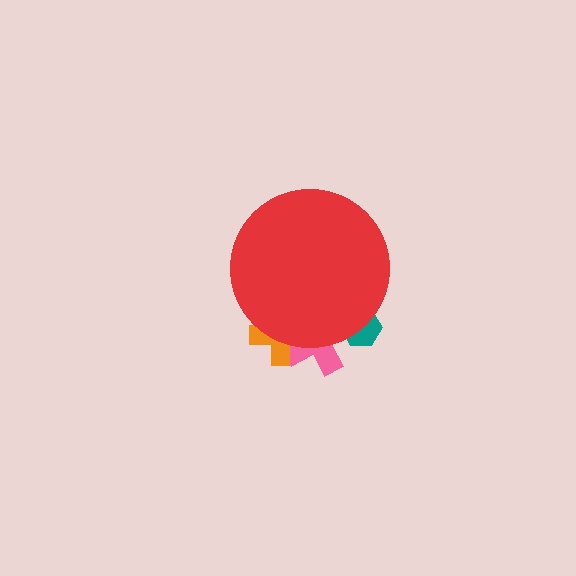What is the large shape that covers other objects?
A red circle.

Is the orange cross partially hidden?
Yes, the orange cross is partially hidden behind the red circle.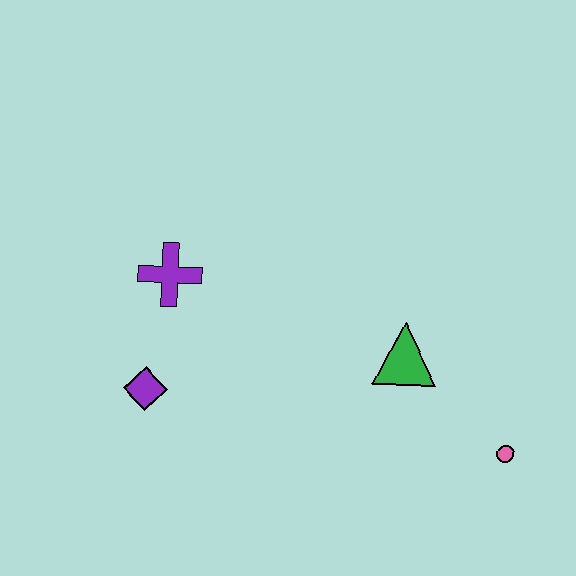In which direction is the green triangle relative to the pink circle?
The green triangle is to the left of the pink circle.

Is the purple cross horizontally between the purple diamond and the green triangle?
Yes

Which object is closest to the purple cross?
The purple diamond is closest to the purple cross.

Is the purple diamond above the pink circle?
Yes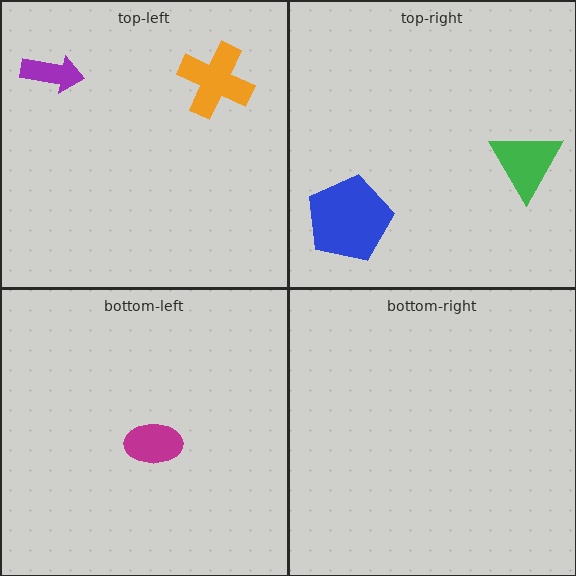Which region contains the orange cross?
The top-left region.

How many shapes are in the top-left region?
2.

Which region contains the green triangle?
The top-right region.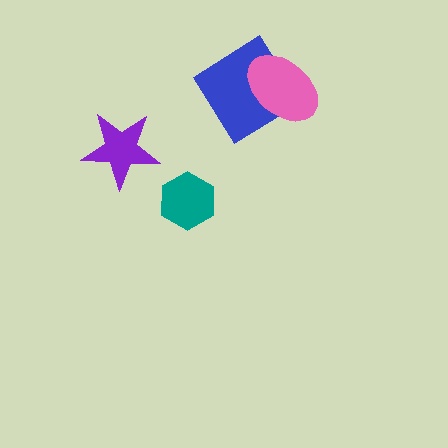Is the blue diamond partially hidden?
Yes, it is partially covered by another shape.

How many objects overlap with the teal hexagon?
0 objects overlap with the teal hexagon.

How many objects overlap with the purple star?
0 objects overlap with the purple star.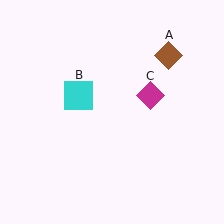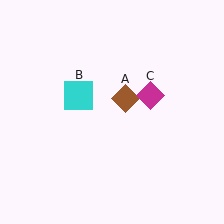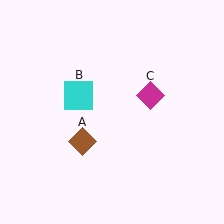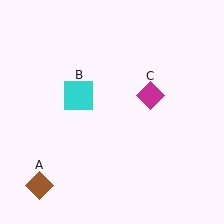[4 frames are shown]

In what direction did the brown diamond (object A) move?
The brown diamond (object A) moved down and to the left.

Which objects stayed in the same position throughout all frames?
Cyan square (object B) and magenta diamond (object C) remained stationary.